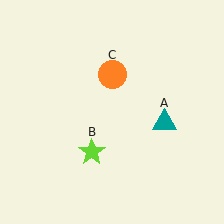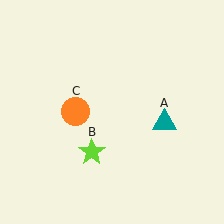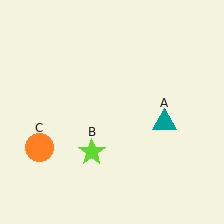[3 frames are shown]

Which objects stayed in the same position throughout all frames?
Teal triangle (object A) and lime star (object B) remained stationary.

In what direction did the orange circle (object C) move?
The orange circle (object C) moved down and to the left.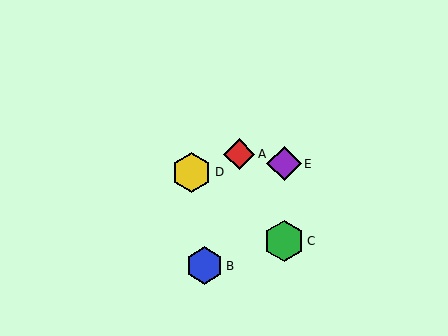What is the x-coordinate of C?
Object C is at x≈284.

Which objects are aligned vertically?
Objects C, E are aligned vertically.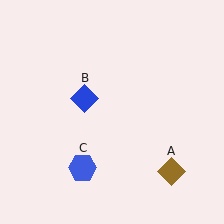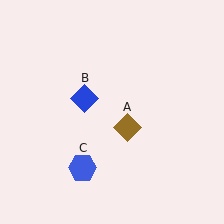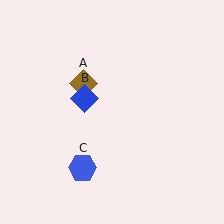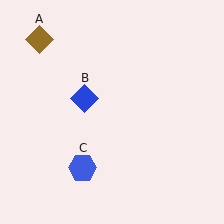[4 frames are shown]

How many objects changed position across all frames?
1 object changed position: brown diamond (object A).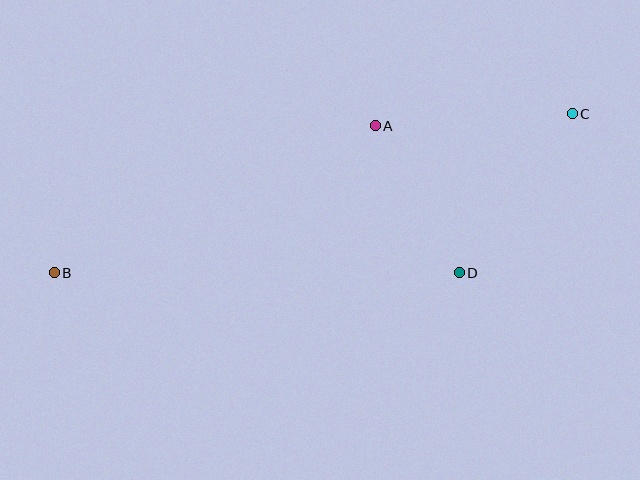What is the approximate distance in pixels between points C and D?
The distance between C and D is approximately 195 pixels.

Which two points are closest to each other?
Points A and D are closest to each other.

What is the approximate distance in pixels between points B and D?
The distance between B and D is approximately 405 pixels.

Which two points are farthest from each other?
Points B and C are farthest from each other.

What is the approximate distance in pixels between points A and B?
The distance between A and B is approximately 353 pixels.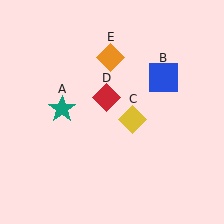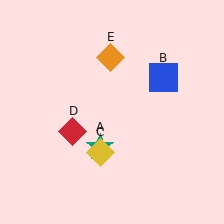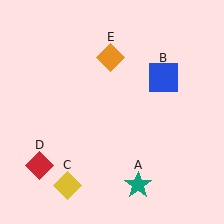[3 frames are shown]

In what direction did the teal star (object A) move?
The teal star (object A) moved down and to the right.